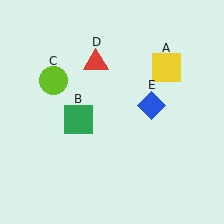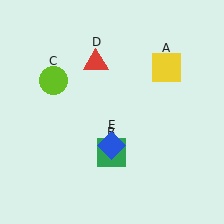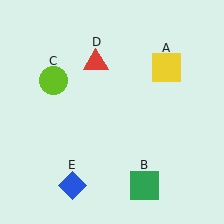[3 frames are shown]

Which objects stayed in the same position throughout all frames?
Yellow square (object A) and lime circle (object C) and red triangle (object D) remained stationary.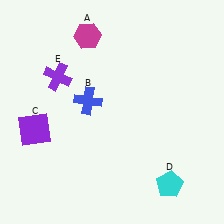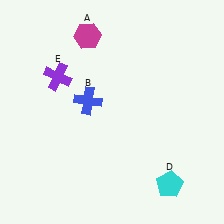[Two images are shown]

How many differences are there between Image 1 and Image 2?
There is 1 difference between the two images.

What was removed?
The purple square (C) was removed in Image 2.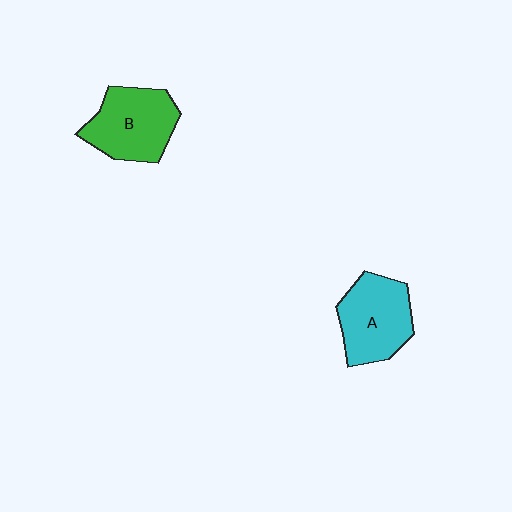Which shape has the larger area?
Shape B (green).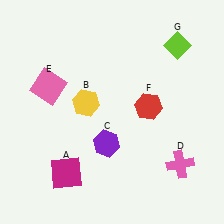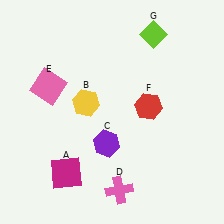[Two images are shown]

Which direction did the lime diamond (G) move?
The lime diamond (G) moved left.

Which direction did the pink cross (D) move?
The pink cross (D) moved left.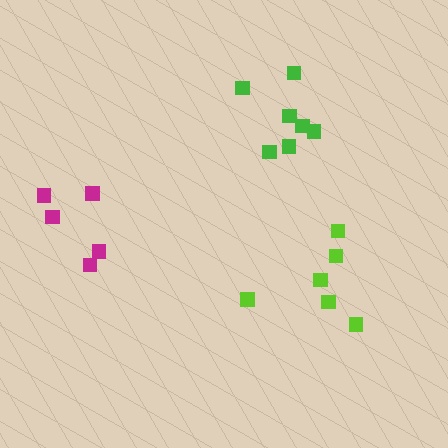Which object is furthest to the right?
The lime cluster is rightmost.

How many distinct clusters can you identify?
There are 3 distinct clusters.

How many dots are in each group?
Group 1: 5 dots, Group 2: 6 dots, Group 3: 7 dots (18 total).